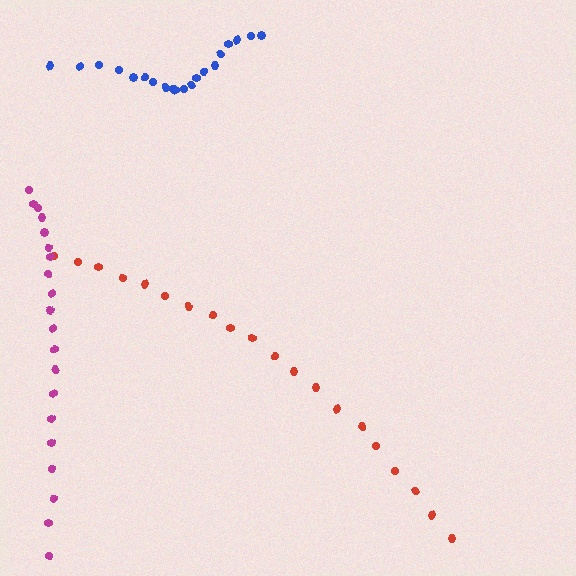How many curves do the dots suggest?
There are 3 distinct paths.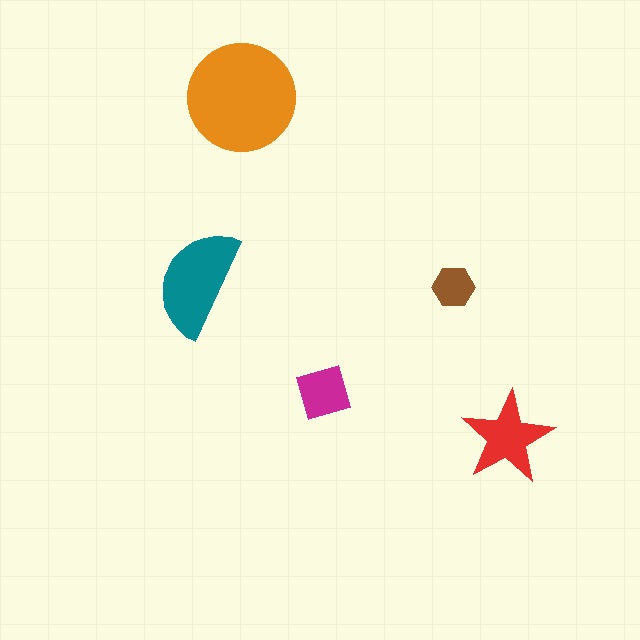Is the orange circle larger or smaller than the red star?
Larger.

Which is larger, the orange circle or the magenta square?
The orange circle.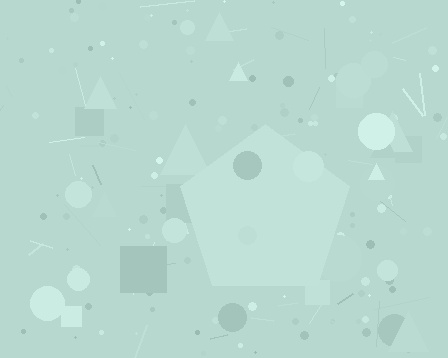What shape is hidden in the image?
A pentagon is hidden in the image.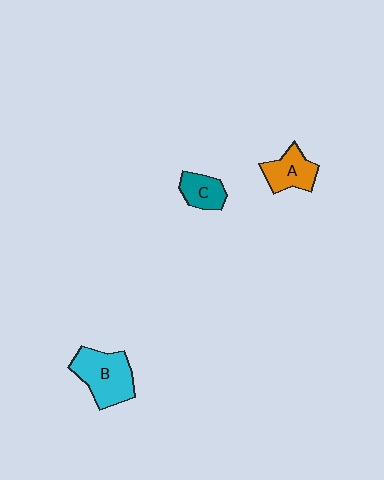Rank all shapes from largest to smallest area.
From largest to smallest: B (cyan), A (orange), C (teal).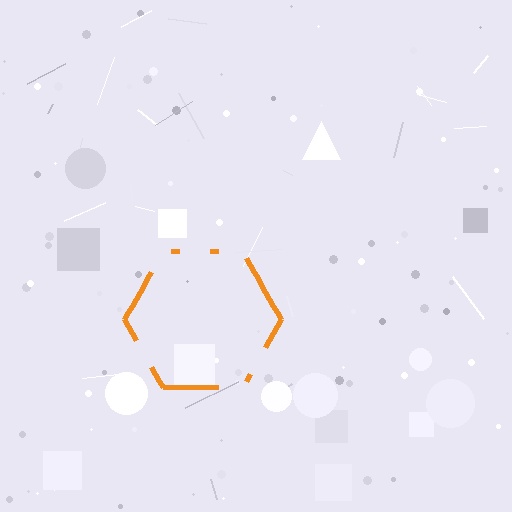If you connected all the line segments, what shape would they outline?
They would outline a hexagon.